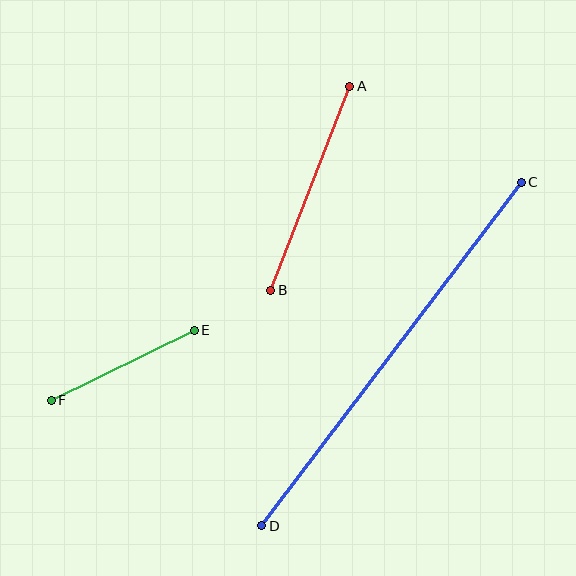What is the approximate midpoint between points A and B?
The midpoint is at approximately (310, 188) pixels.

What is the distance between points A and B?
The distance is approximately 219 pixels.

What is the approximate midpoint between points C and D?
The midpoint is at approximately (392, 354) pixels.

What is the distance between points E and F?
The distance is approximately 159 pixels.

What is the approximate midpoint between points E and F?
The midpoint is at approximately (123, 365) pixels.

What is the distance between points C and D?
The distance is approximately 431 pixels.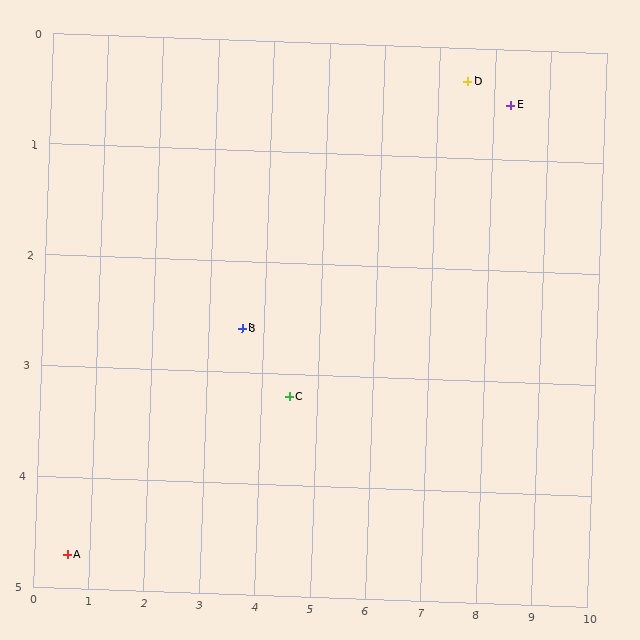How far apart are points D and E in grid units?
Points D and E are about 0.8 grid units apart.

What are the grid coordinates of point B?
Point B is at approximately (3.6, 2.6).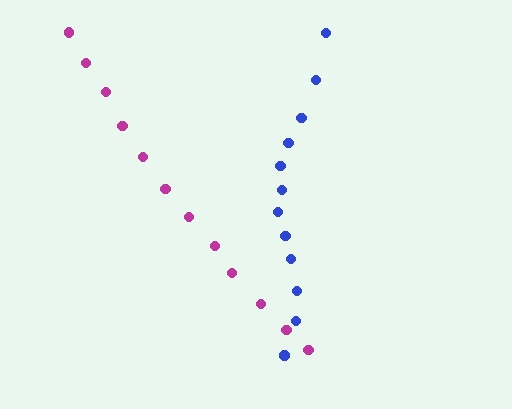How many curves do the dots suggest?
There are 2 distinct paths.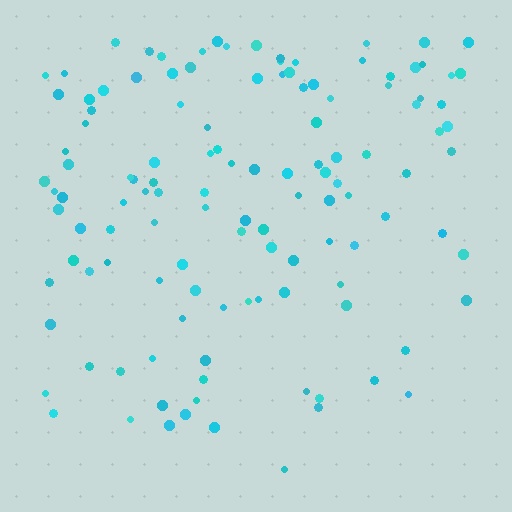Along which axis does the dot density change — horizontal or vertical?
Vertical.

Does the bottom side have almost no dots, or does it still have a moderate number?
Still a moderate number, just noticeably fewer than the top.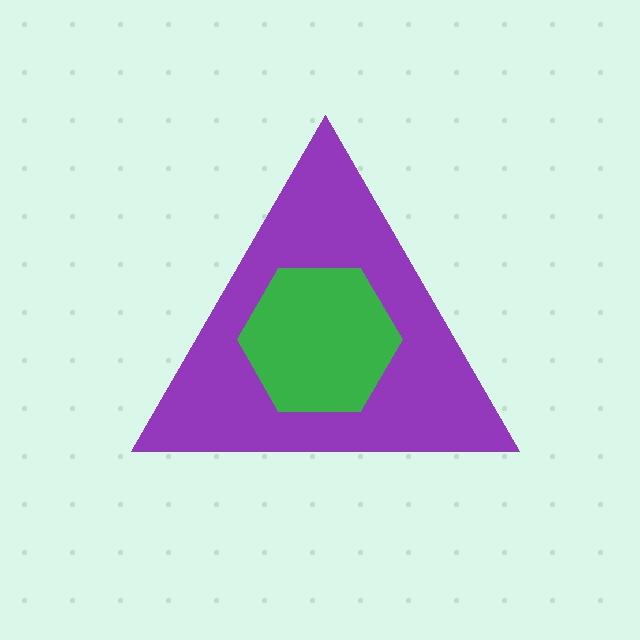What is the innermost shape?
The green hexagon.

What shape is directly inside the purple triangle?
The green hexagon.